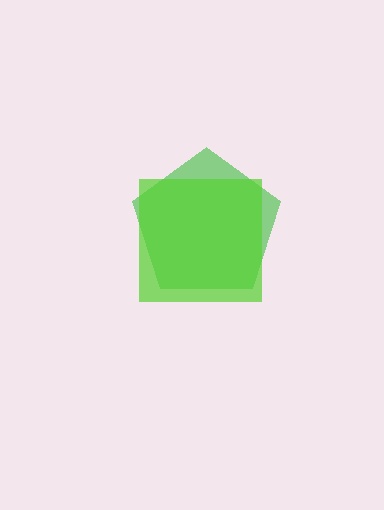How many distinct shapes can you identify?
There are 2 distinct shapes: a green pentagon, a lime square.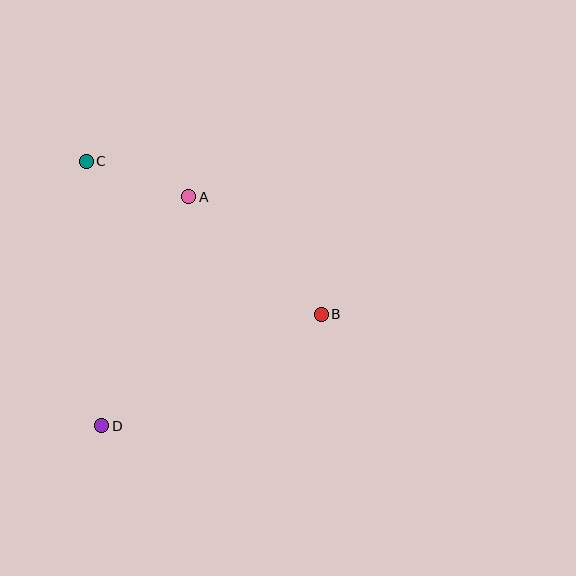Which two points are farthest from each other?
Points B and C are farthest from each other.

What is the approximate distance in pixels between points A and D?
The distance between A and D is approximately 245 pixels.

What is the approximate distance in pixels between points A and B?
The distance between A and B is approximately 177 pixels.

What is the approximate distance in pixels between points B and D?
The distance between B and D is approximately 246 pixels.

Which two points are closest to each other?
Points A and C are closest to each other.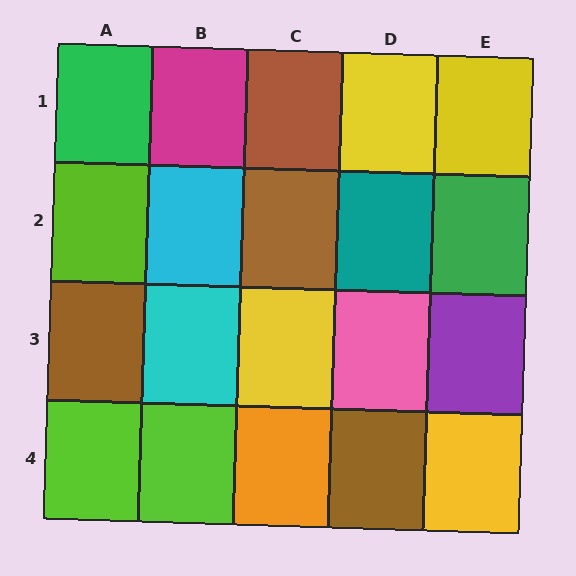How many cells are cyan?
2 cells are cyan.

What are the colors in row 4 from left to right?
Lime, lime, orange, brown, yellow.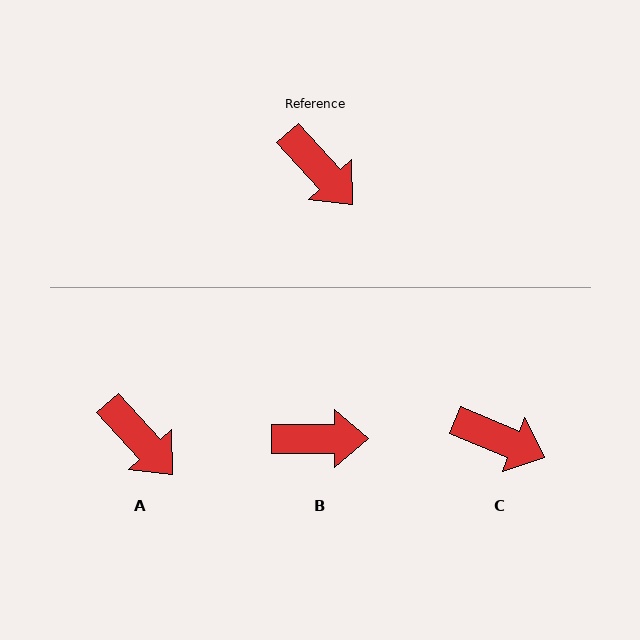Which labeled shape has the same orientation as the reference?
A.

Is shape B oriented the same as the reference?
No, it is off by about 48 degrees.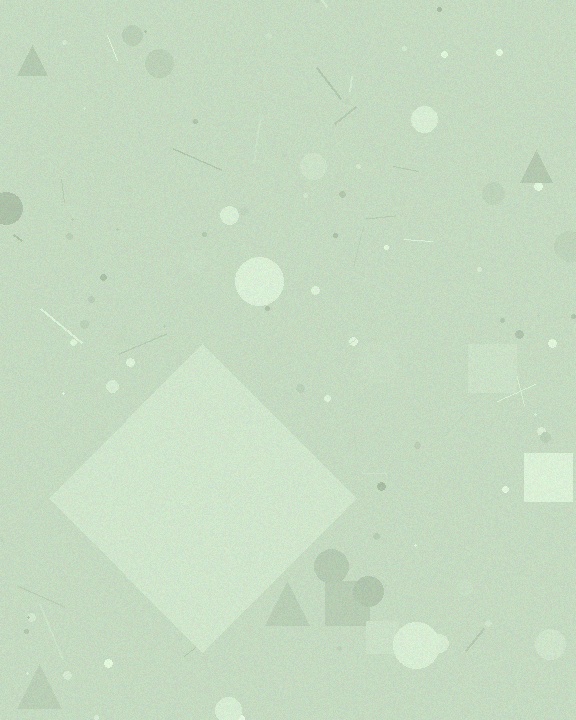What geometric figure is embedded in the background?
A diamond is embedded in the background.